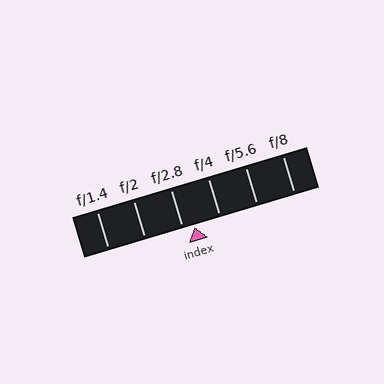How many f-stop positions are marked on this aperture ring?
There are 6 f-stop positions marked.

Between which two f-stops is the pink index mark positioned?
The index mark is between f/2.8 and f/4.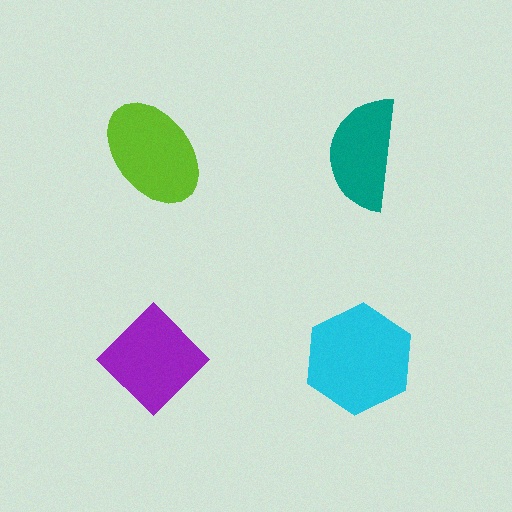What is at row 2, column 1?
A purple diamond.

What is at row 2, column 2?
A cyan hexagon.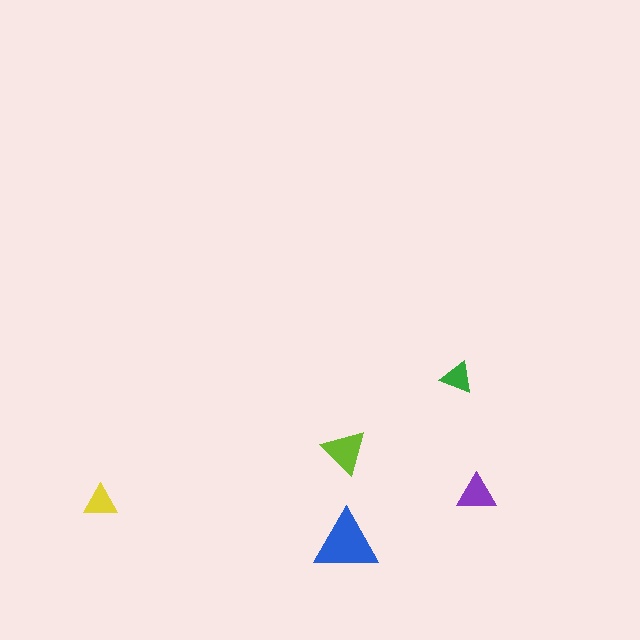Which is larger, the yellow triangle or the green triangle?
The yellow one.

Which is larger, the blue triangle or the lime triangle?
The blue one.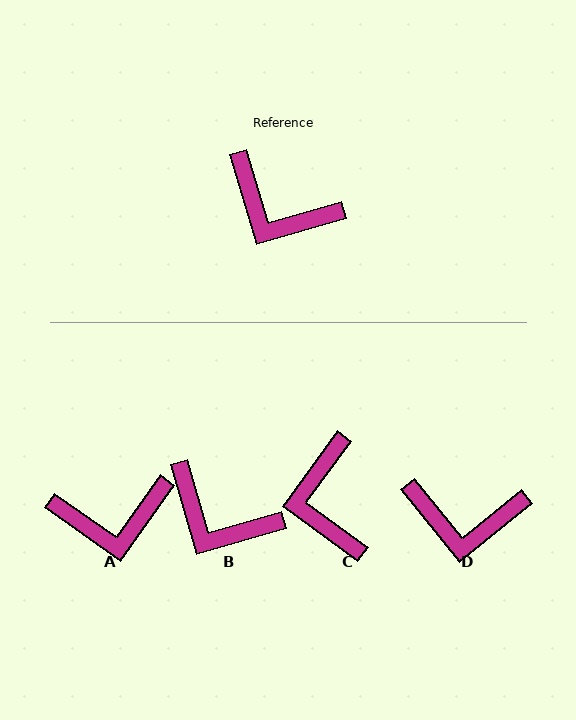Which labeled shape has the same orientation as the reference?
B.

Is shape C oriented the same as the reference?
No, it is off by about 52 degrees.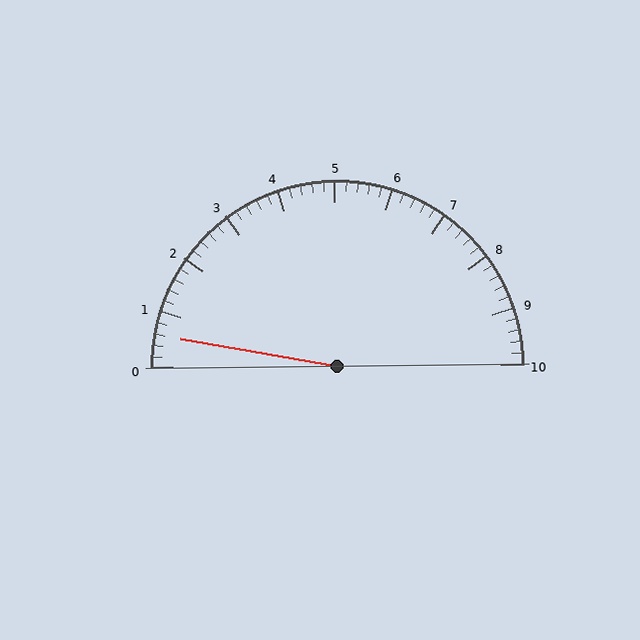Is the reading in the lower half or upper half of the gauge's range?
The reading is in the lower half of the range (0 to 10).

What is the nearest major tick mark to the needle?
The nearest major tick mark is 1.